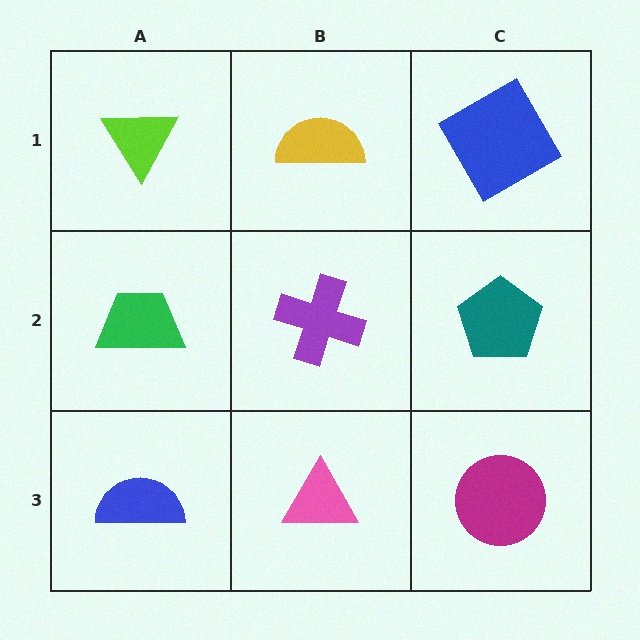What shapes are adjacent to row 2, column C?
A blue square (row 1, column C), a magenta circle (row 3, column C), a purple cross (row 2, column B).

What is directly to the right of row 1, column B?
A blue square.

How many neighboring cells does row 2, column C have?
3.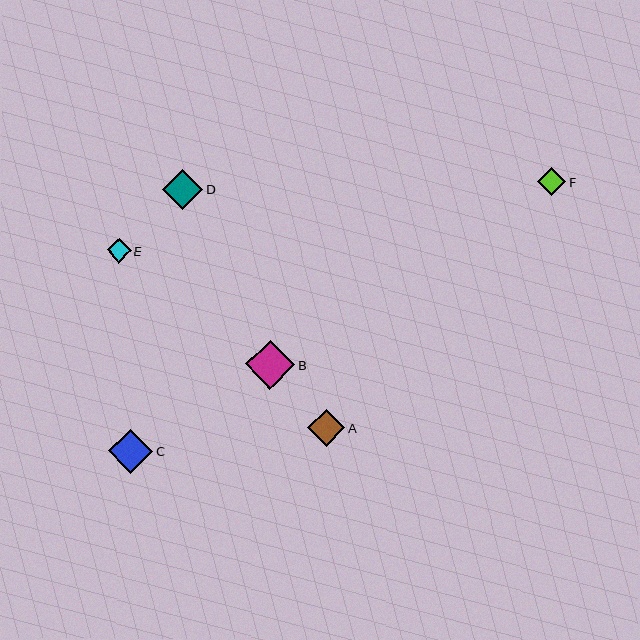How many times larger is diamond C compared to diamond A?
Diamond C is approximately 1.2 times the size of diamond A.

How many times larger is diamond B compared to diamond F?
Diamond B is approximately 1.8 times the size of diamond F.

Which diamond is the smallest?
Diamond E is the smallest with a size of approximately 24 pixels.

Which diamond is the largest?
Diamond B is the largest with a size of approximately 49 pixels.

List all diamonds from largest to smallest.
From largest to smallest: B, C, D, A, F, E.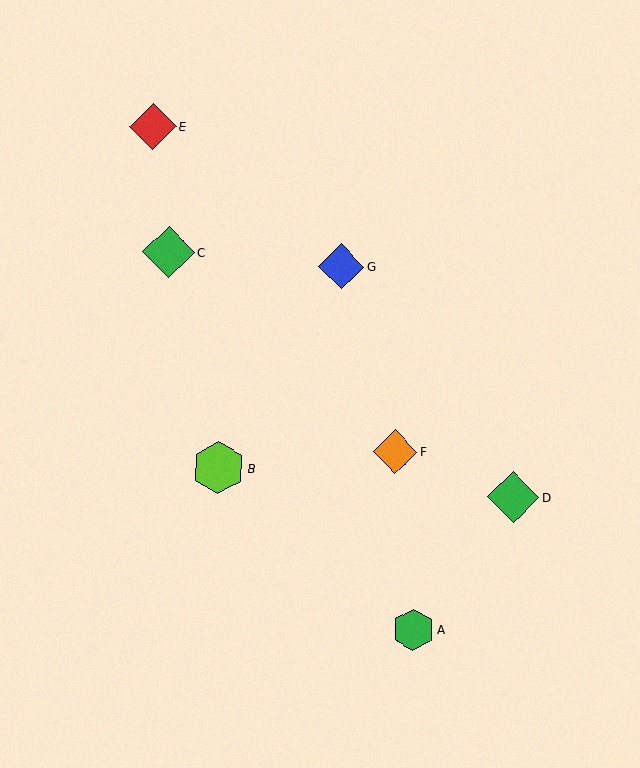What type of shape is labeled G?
Shape G is a blue diamond.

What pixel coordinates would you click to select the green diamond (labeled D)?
Click at (513, 497) to select the green diamond D.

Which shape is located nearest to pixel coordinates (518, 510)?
The green diamond (labeled D) at (513, 497) is nearest to that location.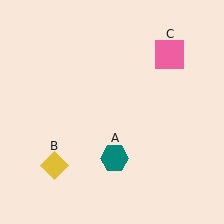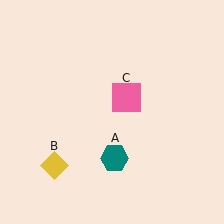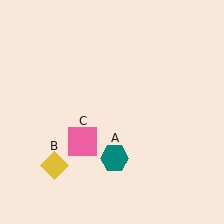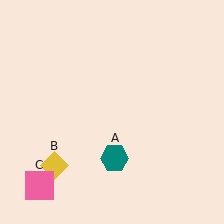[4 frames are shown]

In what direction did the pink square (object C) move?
The pink square (object C) moved down and to the left.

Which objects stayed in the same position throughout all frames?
Teal hexagon (object A) and yellow diamond (object B) remained stationary.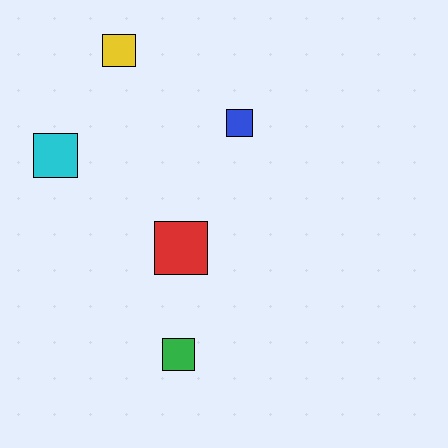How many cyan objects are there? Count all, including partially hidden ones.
There is 1 cyan object.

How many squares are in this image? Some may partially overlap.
There are 5 squares.